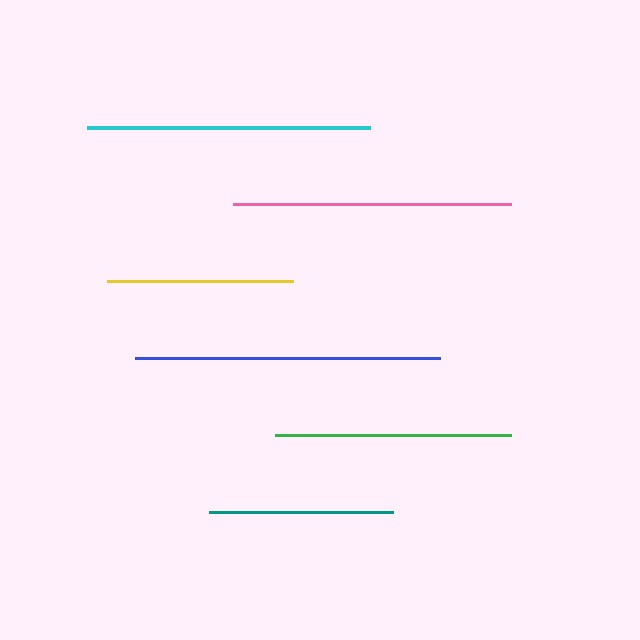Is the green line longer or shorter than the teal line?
The green line is longer than the teal line.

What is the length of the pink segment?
The pink segment is approximately 278 pixels long.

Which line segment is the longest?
The blue line is the longest at approximately 305 pixels.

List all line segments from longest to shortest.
From longest to shortest: blue, cyan, pink, green, yellow, teal.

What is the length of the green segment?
The green segment is approximately 236 pixels long.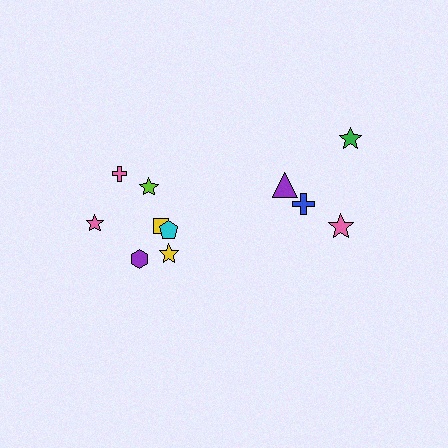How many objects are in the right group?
There are 4 objects.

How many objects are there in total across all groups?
There are 11 objects.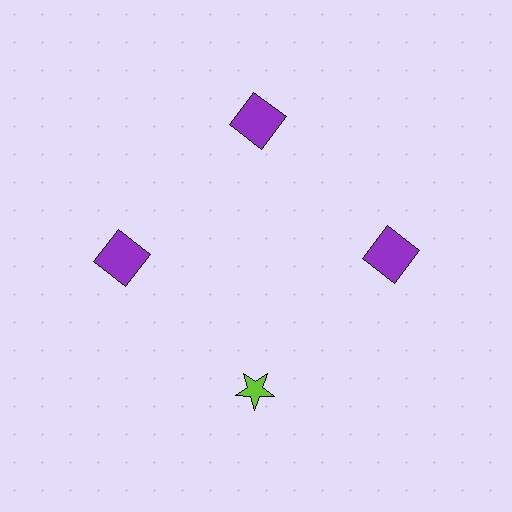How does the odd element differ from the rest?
It differs in both color (lime instead of purple) and shape (star instead of square).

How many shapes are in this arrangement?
There are 4 shapes arranged in a ring pattern.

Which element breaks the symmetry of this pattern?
The lime star at roughly the 6 o'clock position breaks the symmetry. All other shapes are purple squares.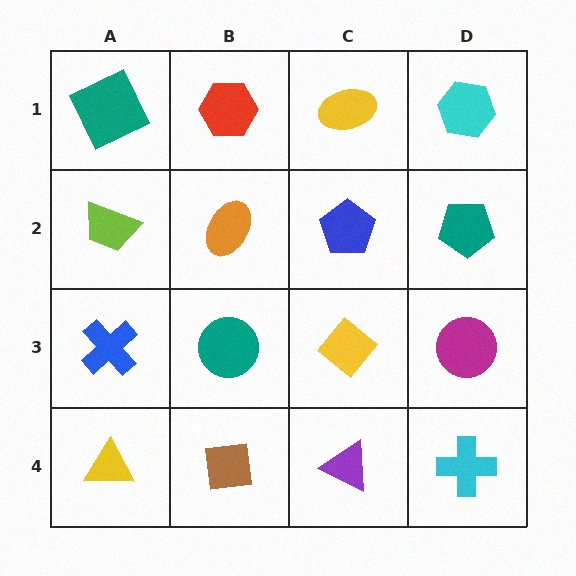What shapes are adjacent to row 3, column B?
An orange ellipse (row 2, column B), a brown square (row 4, column B), a blue cross (row 3, column A), a yellow diamond (row 3, column C).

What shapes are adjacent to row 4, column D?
A magenta circle (row 3, column D), a purple triangle (row 4, column C).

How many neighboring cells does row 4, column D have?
2.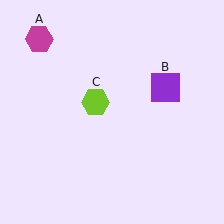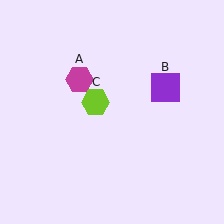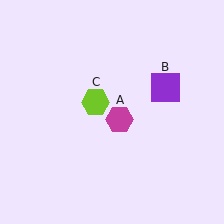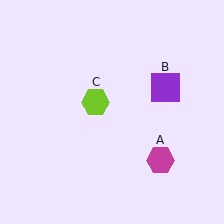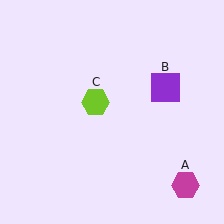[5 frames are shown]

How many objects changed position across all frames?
1 object changed position: magenta hexagon (object A).